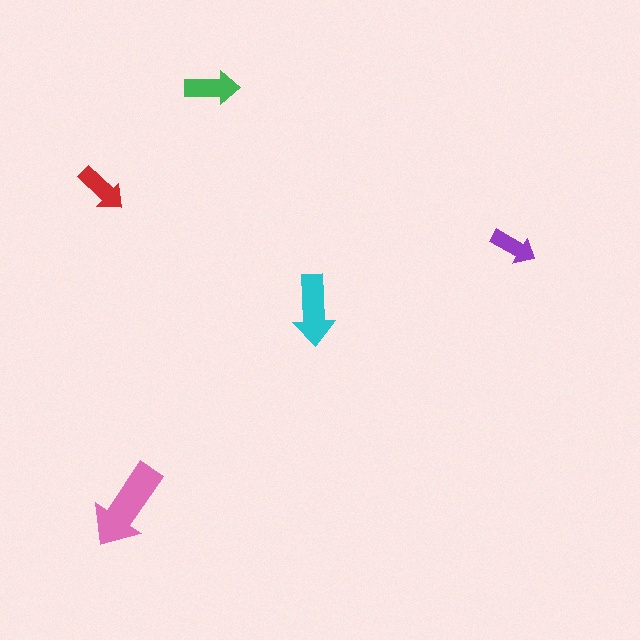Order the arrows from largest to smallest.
the pink one, the cyan one, the green one, the red one, the purple one.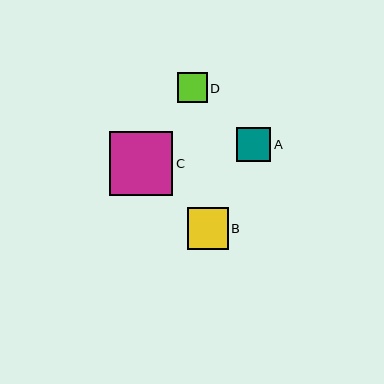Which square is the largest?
Square C is the largest with a size of approximately 64 pixels.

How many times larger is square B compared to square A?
Square B is approximately 1.2 times the size of square A.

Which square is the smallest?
Square D is the smallest with a size of approximately 30 pixels.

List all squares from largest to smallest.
From largest to smallest: C, B, A, D.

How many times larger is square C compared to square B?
Square C is approximately 1.5 times the size of square B.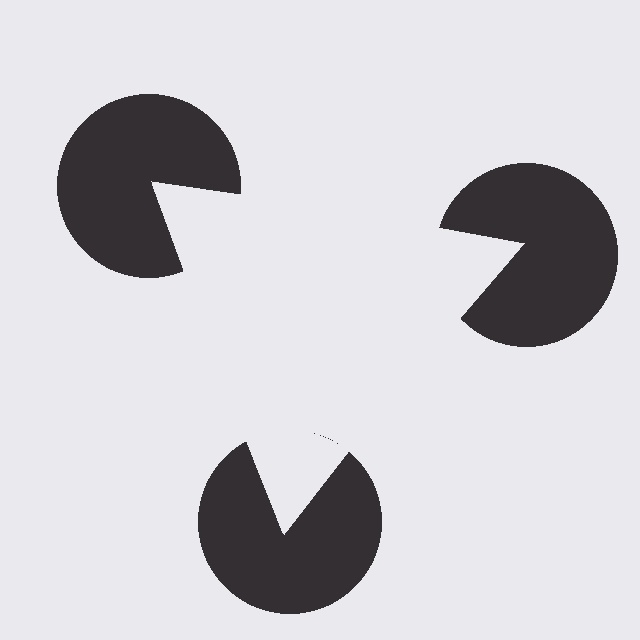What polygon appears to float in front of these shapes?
An illusory triangle — its edges are inferred from the aligned wedge cuts in the pac-man discs, not physically drawn.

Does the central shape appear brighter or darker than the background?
It typically appears slightly brighter than the background, even though no actual brightness change is drawn.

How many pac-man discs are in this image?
There are 3 — one at each vertex of the illusory triangle.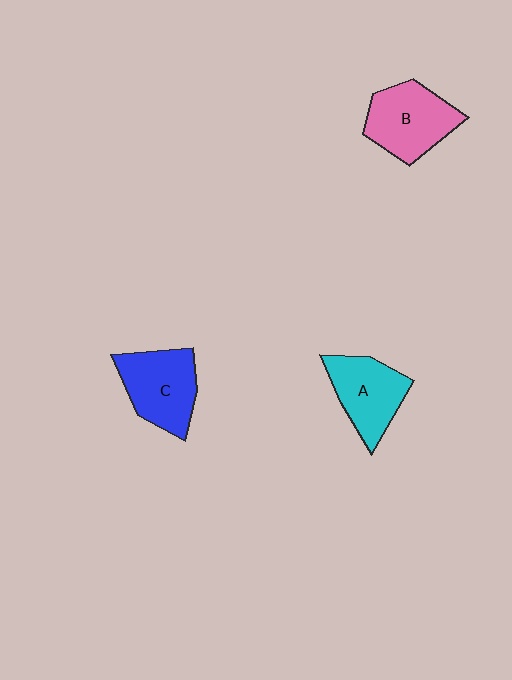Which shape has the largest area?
Shape B (pink).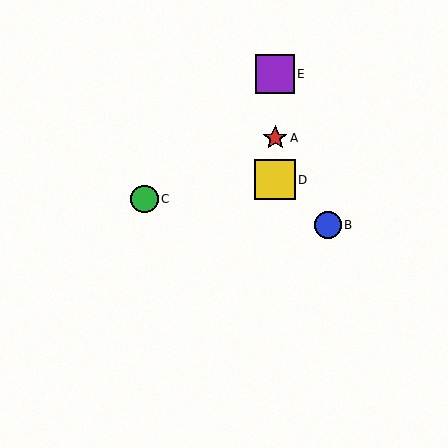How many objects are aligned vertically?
3 objects (A, D, E) are aligned vertically.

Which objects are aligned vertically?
Objects A, D, E are aligned vertically.